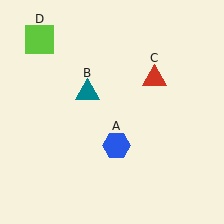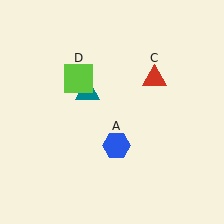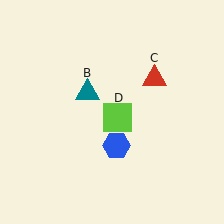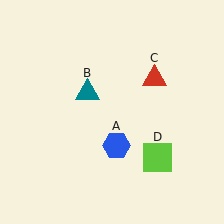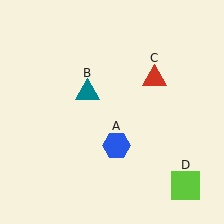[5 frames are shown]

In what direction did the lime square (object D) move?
The lime square (object D) moved down and to the right.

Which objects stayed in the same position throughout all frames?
Blue hexagon (object A) and teal triangle (object B) and red triangle (object C) remained stationary.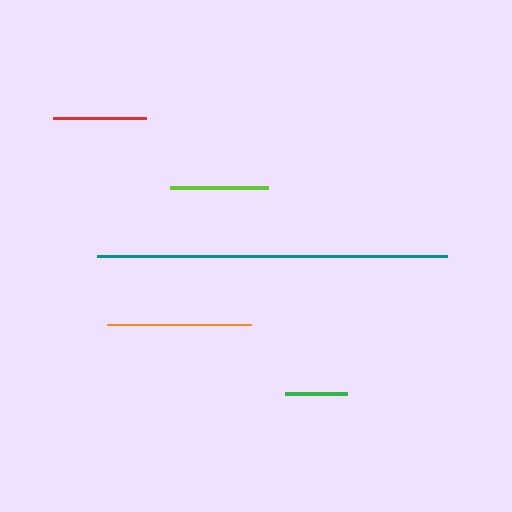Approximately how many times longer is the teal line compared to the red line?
The teal line is approximately 3.8 times the length of the red line.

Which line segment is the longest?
The teal line is the longest at approximately 350 pixels.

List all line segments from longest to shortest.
From longest to shortest: teal, orange, lime, red, green.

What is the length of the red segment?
The red segment is approximately 93 pixels long.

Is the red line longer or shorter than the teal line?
The teal line is longer than the red line.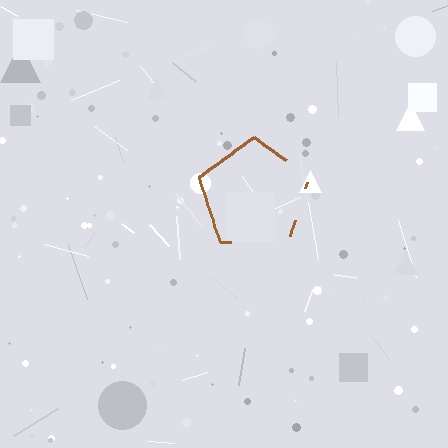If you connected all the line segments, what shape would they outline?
They would outline a pentagon.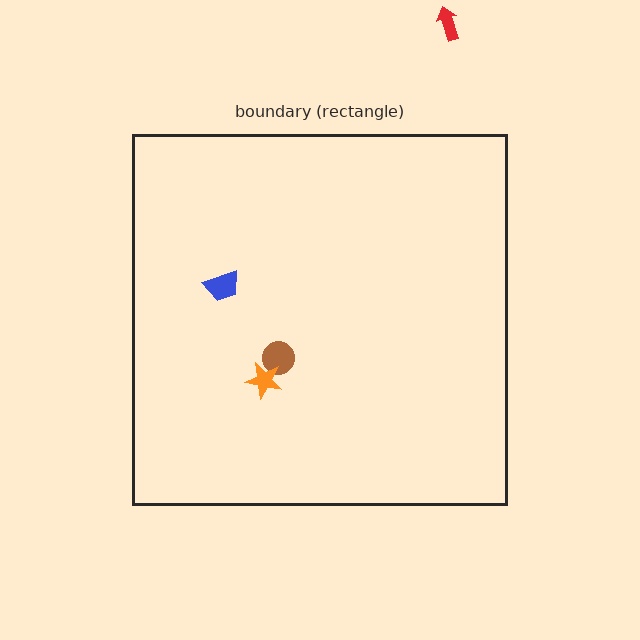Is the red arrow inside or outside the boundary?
Outside.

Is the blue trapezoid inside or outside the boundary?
Inside.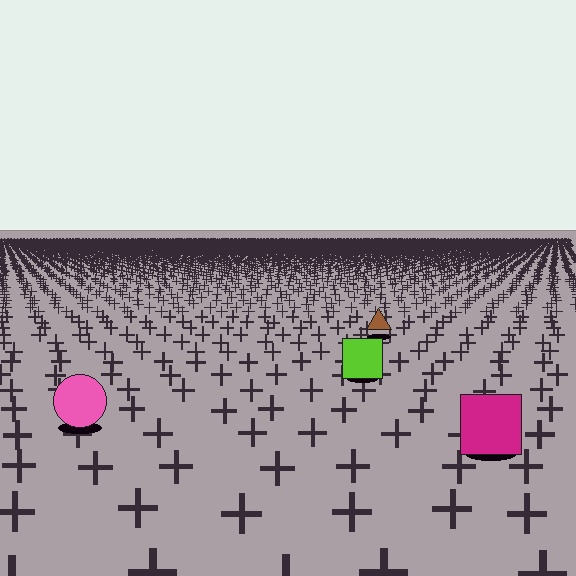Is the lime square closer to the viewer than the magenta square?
No. The magenta square is closer — you can tell from the texture gradient: the ground texture is coarser near it.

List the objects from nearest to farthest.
From nearest to farthest: the magenta square, the pink circle, the lime square, the brown triangle.